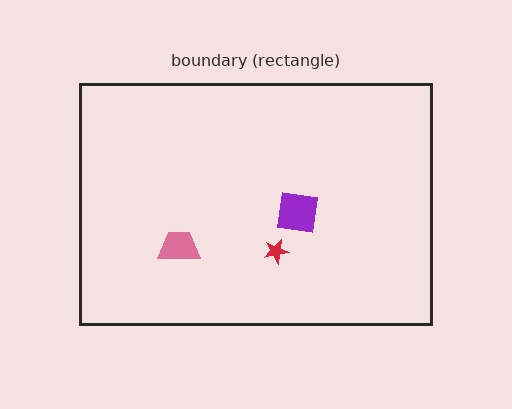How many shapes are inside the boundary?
3 inside, 0 outside.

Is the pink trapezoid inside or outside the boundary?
Inside.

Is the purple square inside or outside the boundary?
Inside.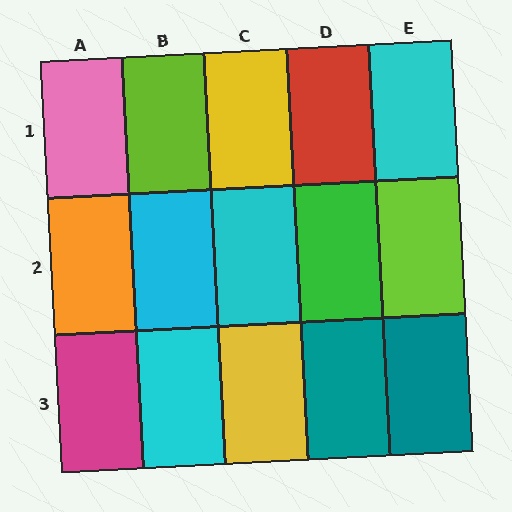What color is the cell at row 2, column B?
Cyan.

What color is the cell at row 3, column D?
Teal.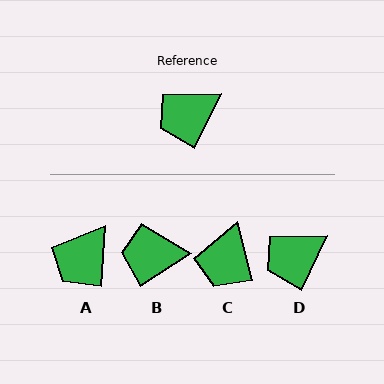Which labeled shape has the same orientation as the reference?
D.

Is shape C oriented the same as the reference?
No, it is off by about 39 degrees.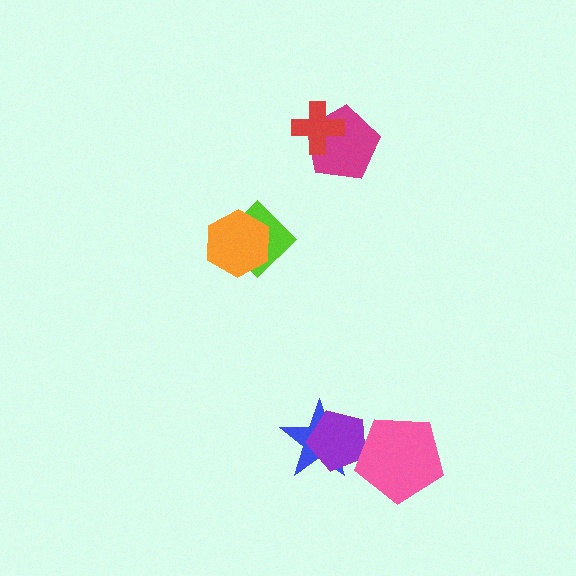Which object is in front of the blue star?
The purple pentagon is in front of the blue star.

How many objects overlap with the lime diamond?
1 object overlaps with the lime diamond.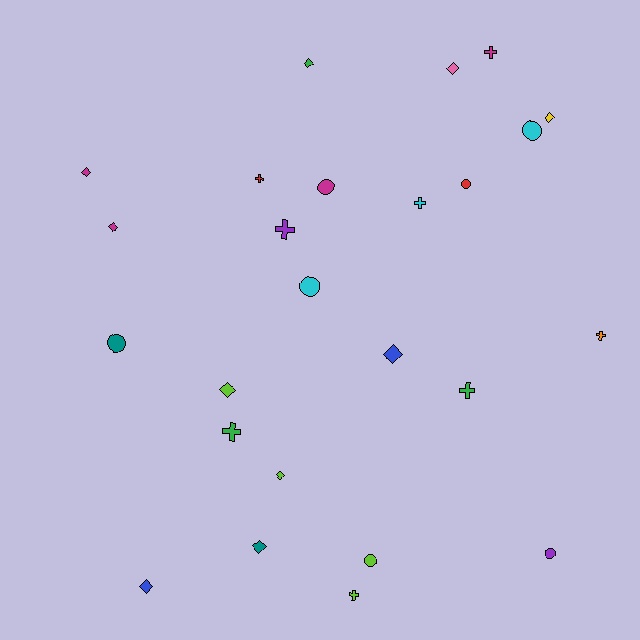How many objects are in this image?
There are 25 objects.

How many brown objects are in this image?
There are no brown objects.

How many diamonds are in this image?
There are 10 diamonds.